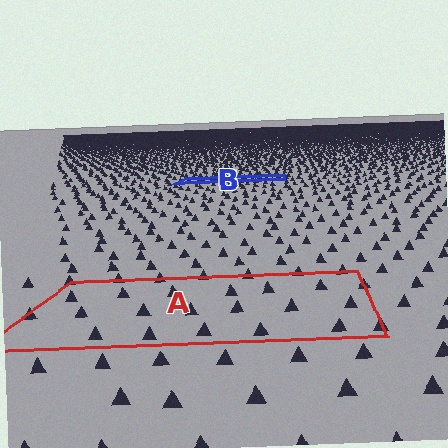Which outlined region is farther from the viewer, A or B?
Region B is farther from the viewer — the texture elements inside it appear smaller and more densely packed.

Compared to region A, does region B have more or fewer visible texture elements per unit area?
Region B has more texture elements per unit area — they are packed more densely because it is farther away.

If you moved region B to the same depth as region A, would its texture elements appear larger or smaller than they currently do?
They would appear larger. At a closer depth, the same texture elements are projected at a bigger on-screen size.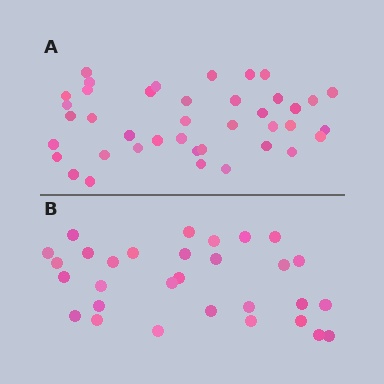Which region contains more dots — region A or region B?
Region A (the top region) has more dots.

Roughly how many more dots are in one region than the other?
Region A has roughly 10 or so more dots than region B.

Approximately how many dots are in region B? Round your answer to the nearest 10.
About 30 dots.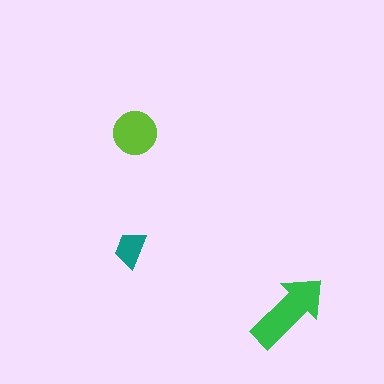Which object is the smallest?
The teal trapezoid.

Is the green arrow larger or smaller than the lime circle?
Larger.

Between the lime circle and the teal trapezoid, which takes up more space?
The lime circle.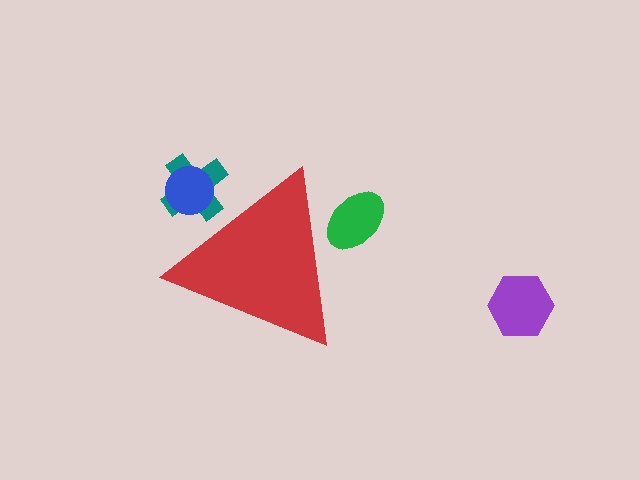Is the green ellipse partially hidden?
Yes, the green ellipse is partially hidden behind the red triangle.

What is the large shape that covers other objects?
A red triangle.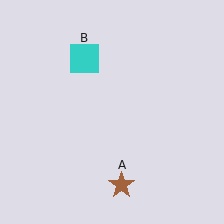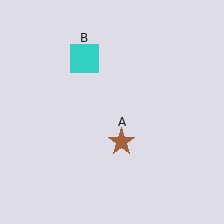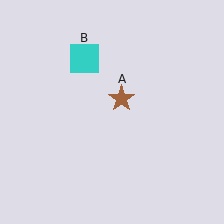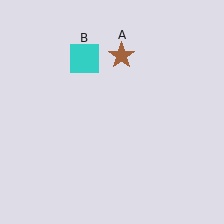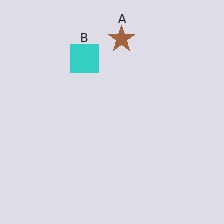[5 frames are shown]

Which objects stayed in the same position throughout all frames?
Cyan square (object B) remained stationary.